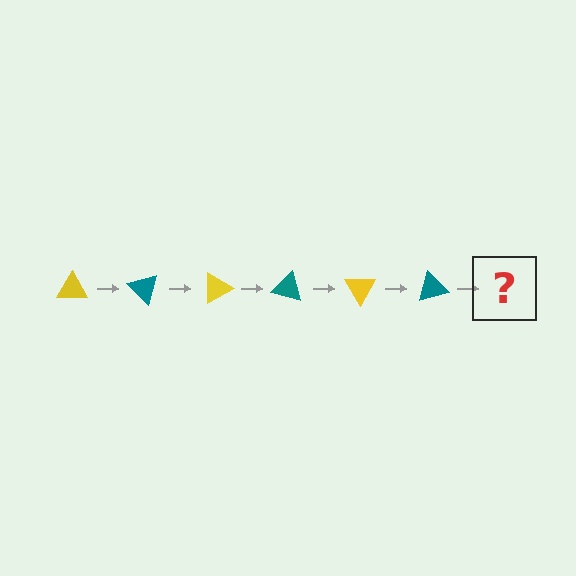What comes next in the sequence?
The next element should be a yellow triangle, rotated 270 degrees from the start.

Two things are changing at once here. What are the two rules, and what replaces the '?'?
The two rules are that it rotates 45 degrees each step and the color cycles through yellow and teal. The '?' should be a yellow triangle, rotated 270 degrees from the start.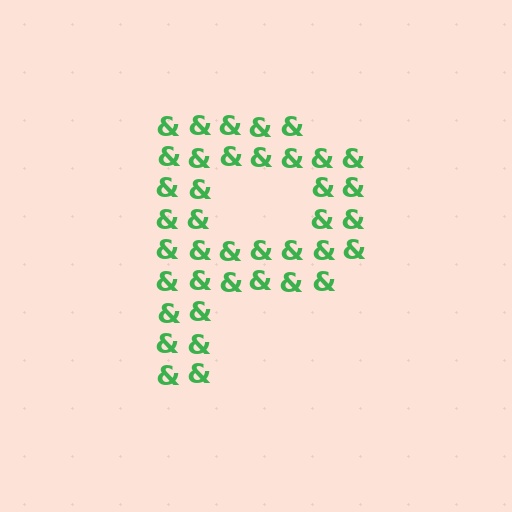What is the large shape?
The large shape is the letter P.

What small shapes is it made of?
It is made of small ampersands.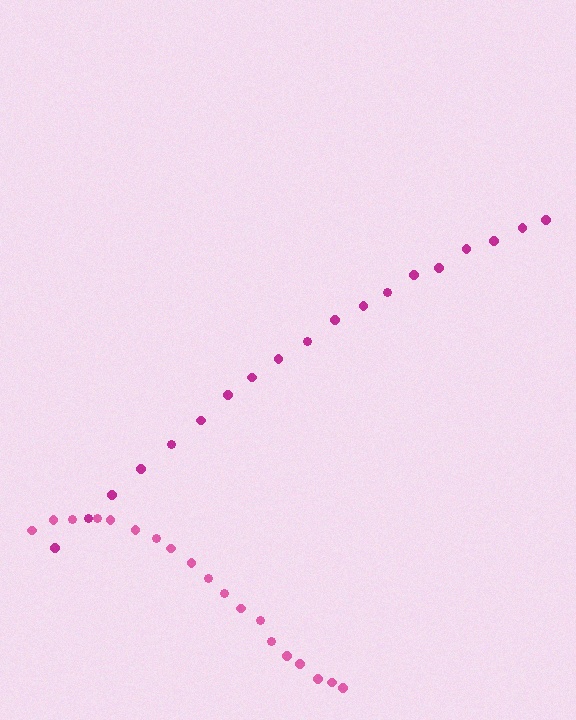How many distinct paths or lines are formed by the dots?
There are 2 distinct paths.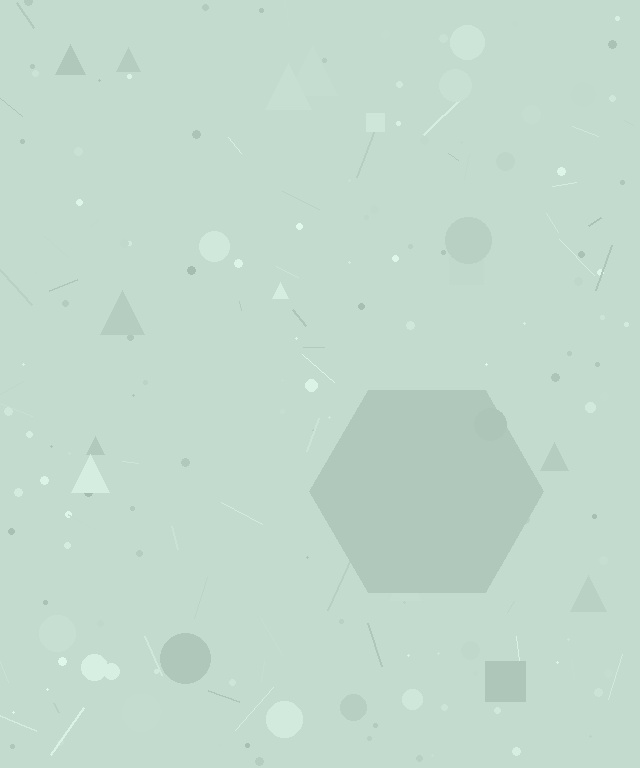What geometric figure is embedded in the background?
A hexagon is embedded in the background.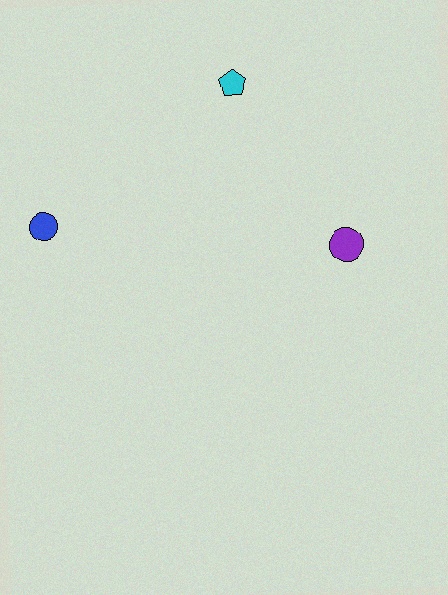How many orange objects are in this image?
There are no orange objects.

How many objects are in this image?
There are 3 objects.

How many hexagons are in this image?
There are no hexagons.